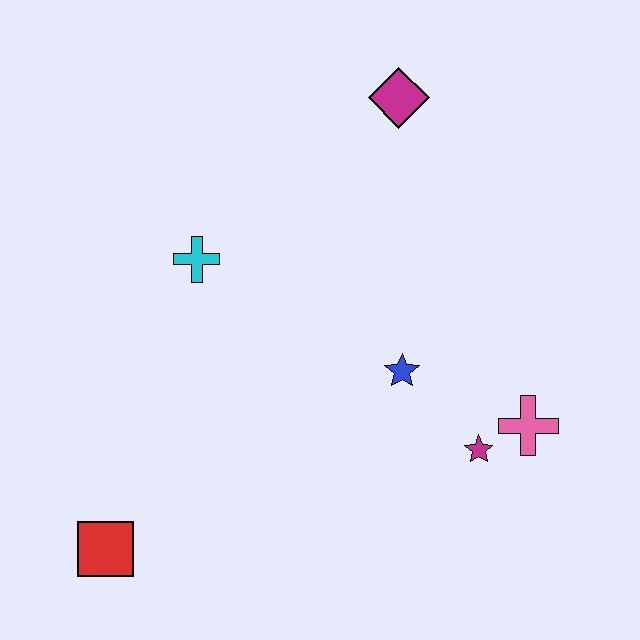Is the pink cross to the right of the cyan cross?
Yes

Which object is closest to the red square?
The cyan cross is closest to the red square.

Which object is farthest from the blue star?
The red square is farthest from the blue star.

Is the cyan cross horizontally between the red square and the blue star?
Yes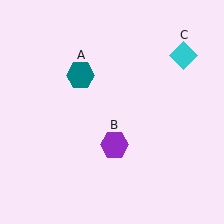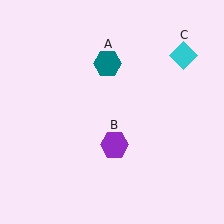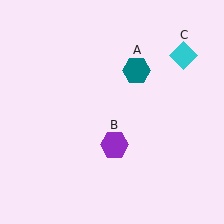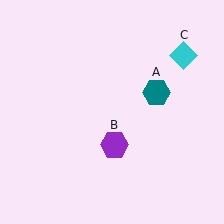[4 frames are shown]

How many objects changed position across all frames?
1 object changed position: teal hexagon (object A).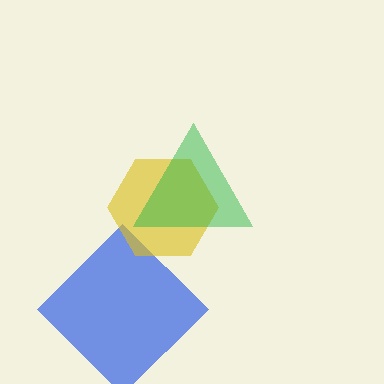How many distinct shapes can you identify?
There are 3 distinct shapes: a blue diamond, a yellow hexagon, a green triangle.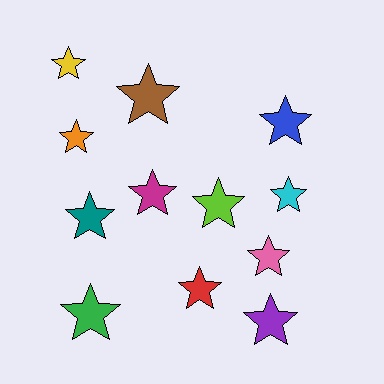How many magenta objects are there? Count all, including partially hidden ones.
There is 1 magenta object.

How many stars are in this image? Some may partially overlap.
There are 12 stars.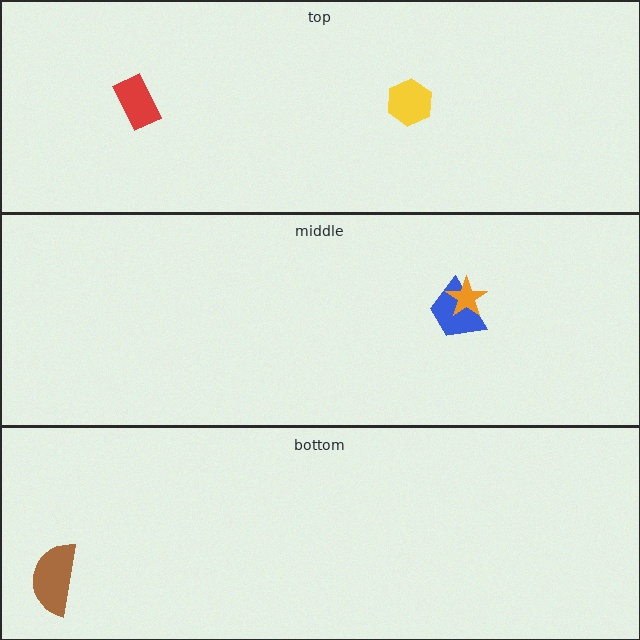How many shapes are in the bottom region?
1.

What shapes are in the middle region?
The blue trapezoid, the orange star.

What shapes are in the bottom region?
The brown semicircle.